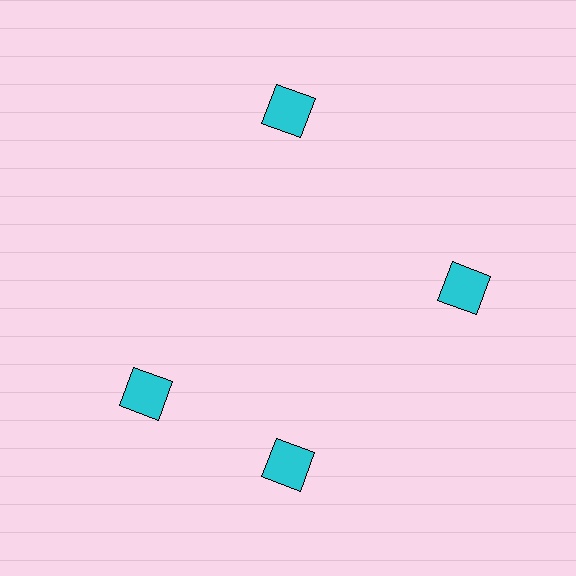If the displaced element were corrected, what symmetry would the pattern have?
It would have 4-fold rotational symmetry — the pattern would map onto itself every 90 degrees.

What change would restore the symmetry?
The symmetry would be restored by rotating it back into even spacing with its neighbors so that all 4 squares sit at equal angles and equal distance from the center.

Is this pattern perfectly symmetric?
No. The 4 cyan squares are arranged in a ring, but one element near the 9 o'clock position is rotated out of alignment along the ring, breaking the 4-fold rotational symmetry.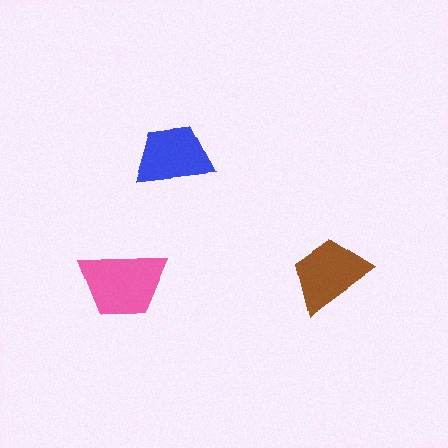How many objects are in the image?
There are 3 objects in the image.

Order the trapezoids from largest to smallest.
the pink one, the brown one, the blue one.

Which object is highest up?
The blue trapezoid is topmost.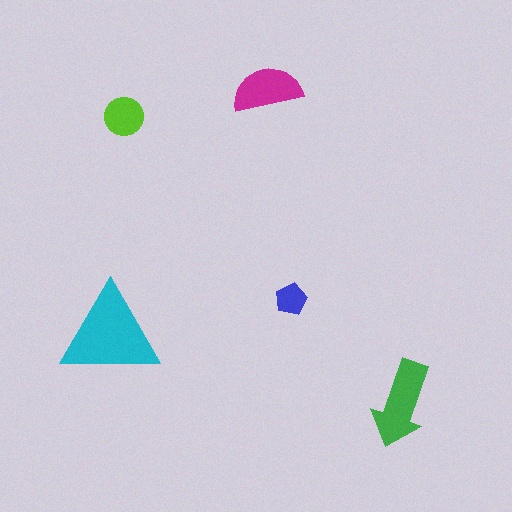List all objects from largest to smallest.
The cyan triangle, the green arrow, the magenta semicircle, the lime circle, the blue pentagon.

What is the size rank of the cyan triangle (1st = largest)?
1st.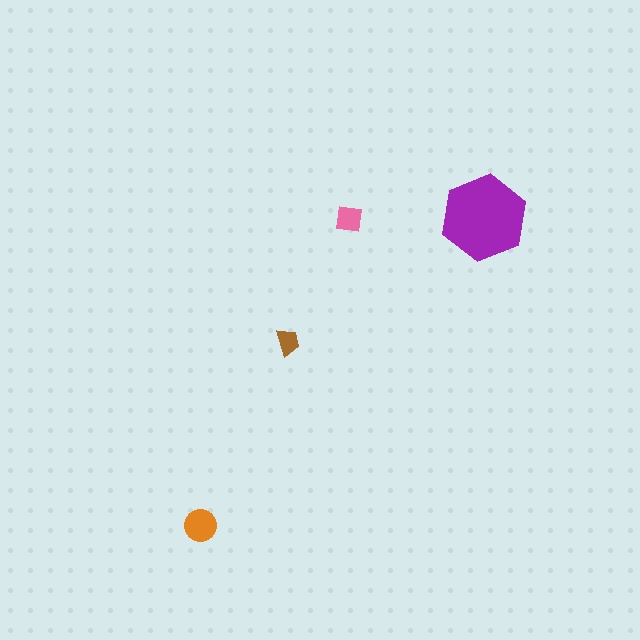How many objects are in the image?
There are 4 objects in the image.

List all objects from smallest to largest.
The brown trapezoid, the pink square, the orange circle, the purple hexagon.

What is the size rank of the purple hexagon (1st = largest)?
1st.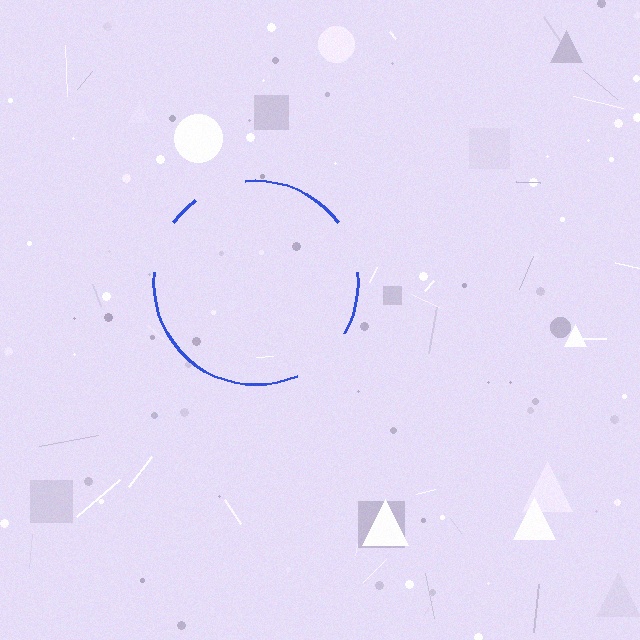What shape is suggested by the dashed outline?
The dashed outline suggests a circle.